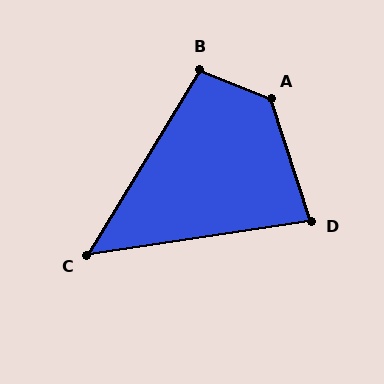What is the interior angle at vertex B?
Approximately 99 degrees (obtuse).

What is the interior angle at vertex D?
Approximately 81 degrees (acute).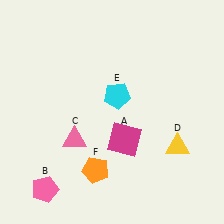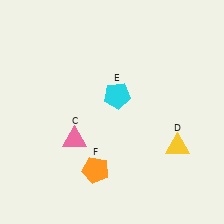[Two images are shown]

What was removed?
The pink pentagon (B), the magenta square (A) were removed in Image 2.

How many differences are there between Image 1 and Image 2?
There are 2 differences between the two images.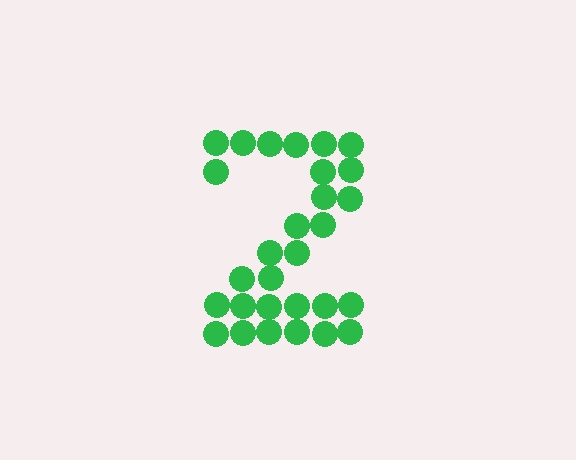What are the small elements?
The small elements are circles.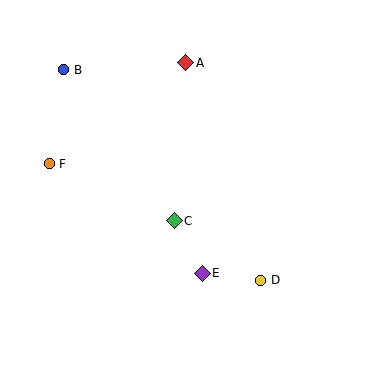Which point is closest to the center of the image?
Point C at (174, 221) is closest to the center.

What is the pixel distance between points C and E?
The distance between C and E is 60 pixels.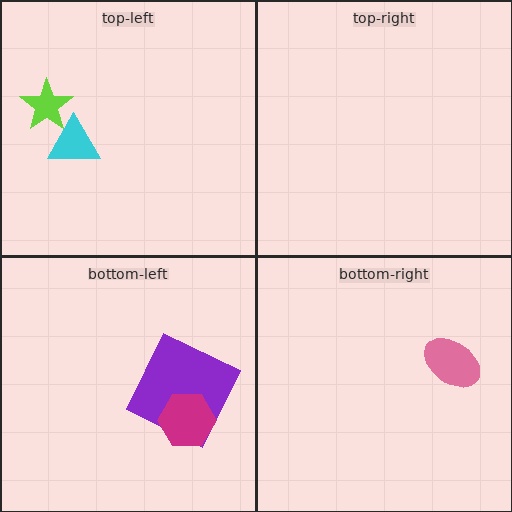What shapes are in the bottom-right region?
The pink ellipse.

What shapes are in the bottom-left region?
The purple square, the magenta hexagon.